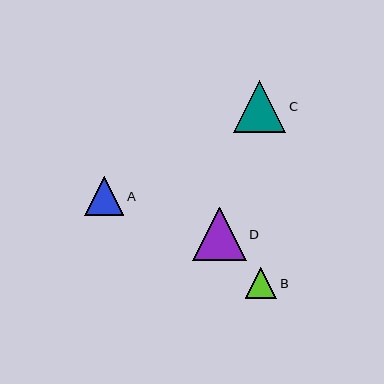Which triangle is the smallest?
Triangle B is the smallest with a size of approximately 31 pixels.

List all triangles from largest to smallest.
From largest to smallest: D, C, A, B.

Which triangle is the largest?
Triangle D is the largest with a size of approximately 54 pixels.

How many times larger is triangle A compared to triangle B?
Triangle A is approximately 1.3 times the size of triangle B.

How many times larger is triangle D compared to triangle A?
Triangle D is approximately 1.4 times the size of triangle A.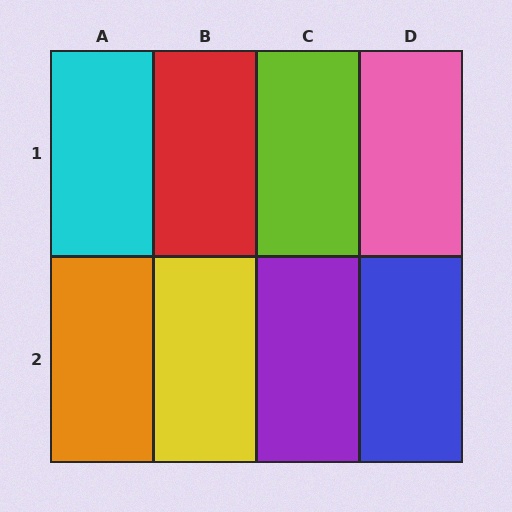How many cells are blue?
1 cell is blue.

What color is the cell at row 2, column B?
Yellow.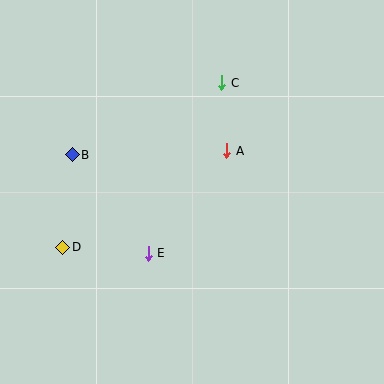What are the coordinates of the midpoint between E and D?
The midpoint between E and D is at (105, 250).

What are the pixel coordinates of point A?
Point A is at (227, 151).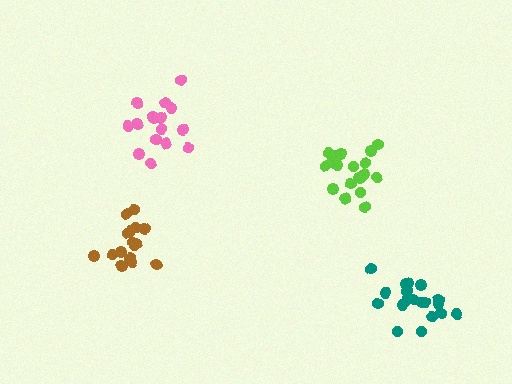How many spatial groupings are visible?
There are 4 spatial groupings.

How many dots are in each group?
Group 1: 19 dots, Group 2: 19 dots, Group 3: 16 dots, Group 4: 16 dots (70 total).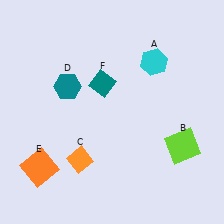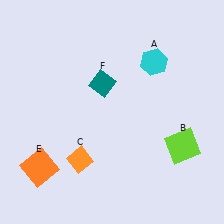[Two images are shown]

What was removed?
The teal hexagon (D) was removed in Image 2.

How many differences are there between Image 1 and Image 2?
There is 1 difference between the two images.